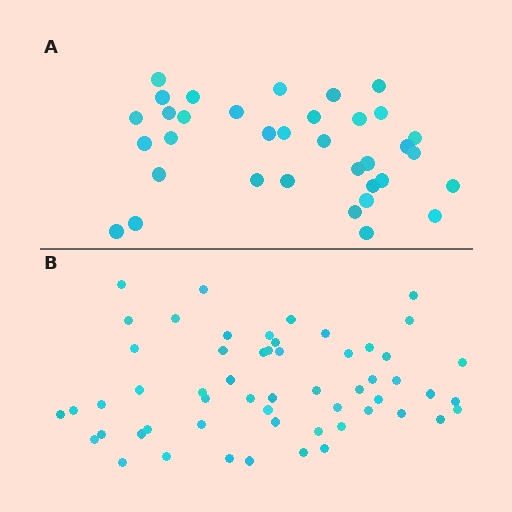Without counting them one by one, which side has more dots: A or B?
Region B (the bottom region) has more dots.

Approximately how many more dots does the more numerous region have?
Region B has approximately 20 more dots than region A.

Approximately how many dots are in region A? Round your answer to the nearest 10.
About 40 dots. (The exact count is 35, which rounds to 40.)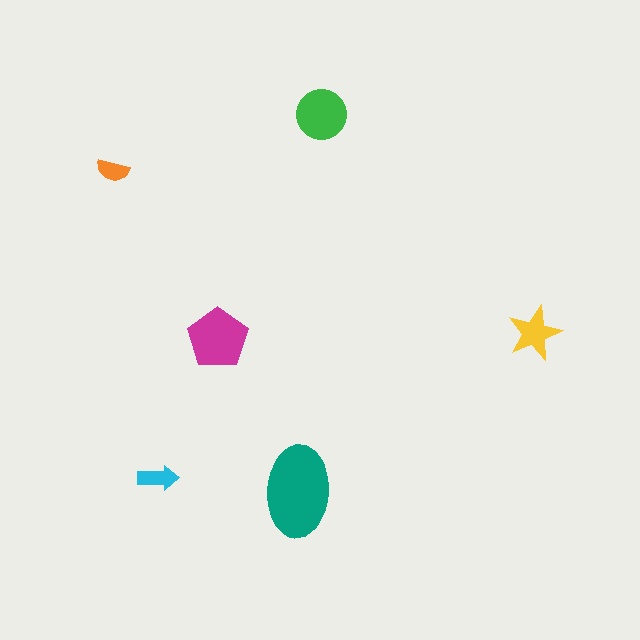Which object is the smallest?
The orange semicircle.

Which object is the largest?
The teal ellipse.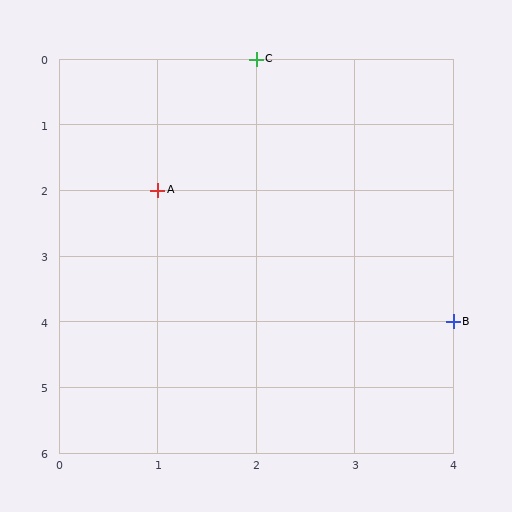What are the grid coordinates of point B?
Point B is at grid coordinates (4, 4).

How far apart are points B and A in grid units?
Points B and A are 3 columns and 2 rows apart (about 3.6 grid units diagonally).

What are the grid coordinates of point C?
Point C is at grid coordinates (2, 0).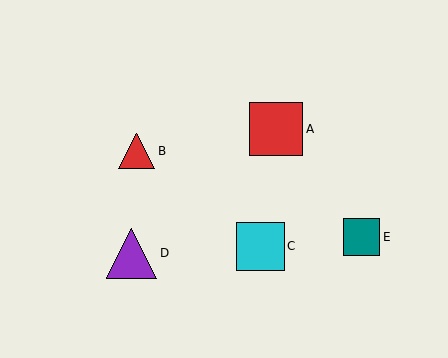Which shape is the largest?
The red square (labeled A) is the largest.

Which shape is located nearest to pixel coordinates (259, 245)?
The cyan square (labeled C) at (260, 246) is nearest to that location.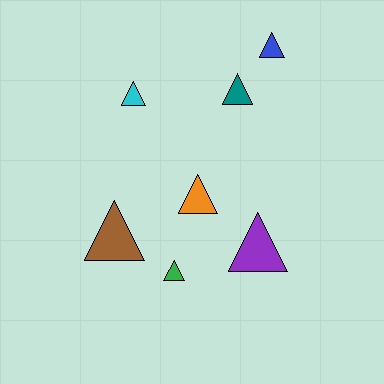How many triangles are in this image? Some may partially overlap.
There are 7 triangles.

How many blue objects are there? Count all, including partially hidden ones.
There is 1 blue object.